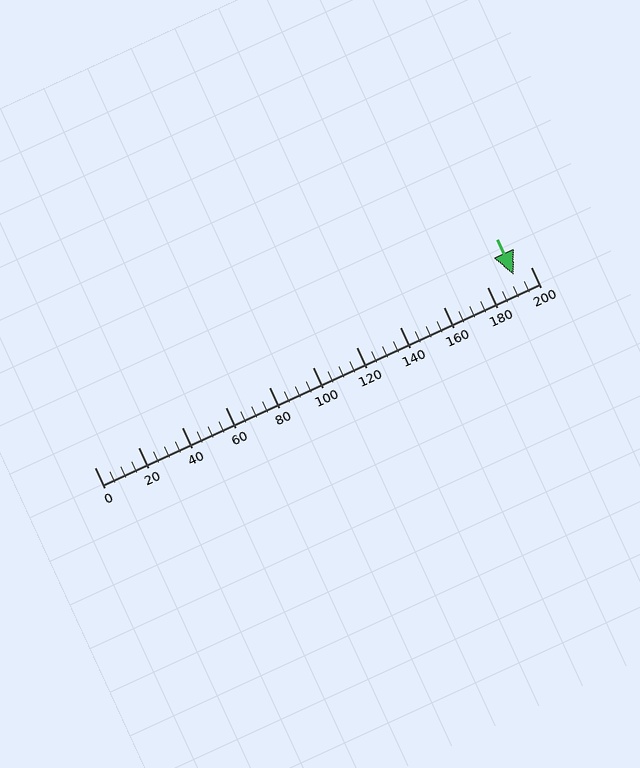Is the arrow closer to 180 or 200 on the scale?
The arrow is closer to 200.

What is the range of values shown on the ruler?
The ruler shows values from 0 to 200.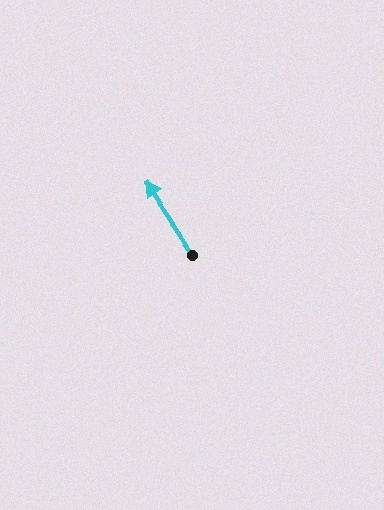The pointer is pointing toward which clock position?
Roughly 11 o'clock.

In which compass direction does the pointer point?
Northwest.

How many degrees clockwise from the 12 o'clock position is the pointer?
Approximately 325 degrees.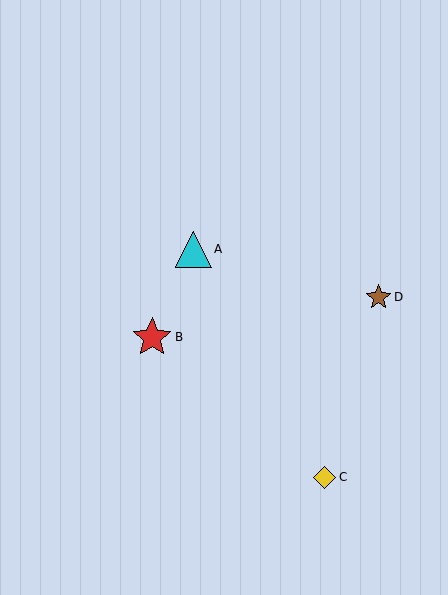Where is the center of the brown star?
The center of the brown star is at (378, 297).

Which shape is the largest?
The red star (labeled B) is the largest.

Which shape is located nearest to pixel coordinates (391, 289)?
The brown star (labeled D) at (378, 297) is nearest to that location.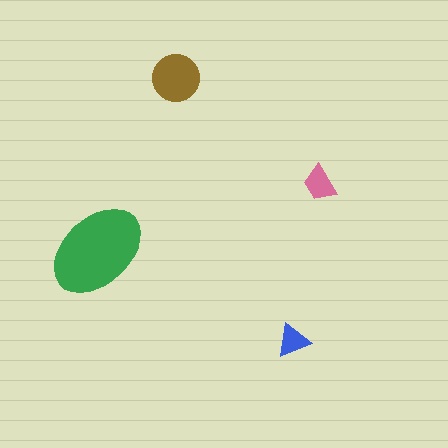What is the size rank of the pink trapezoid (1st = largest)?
3rd.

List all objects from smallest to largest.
The blue triangle, the pink trapezoid, the brown circle, the green ellipse.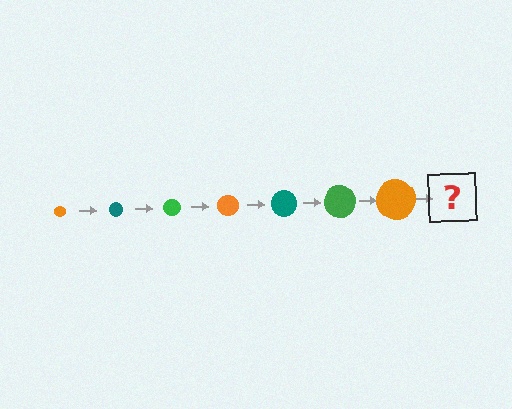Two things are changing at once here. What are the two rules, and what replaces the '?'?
The two rules are that the circle grows larger each step and the color cycles through orange, teal, and green. The '?' should be a teal circle, larger than the previous one.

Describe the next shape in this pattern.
It should be a teal circle, larger than the previous one.